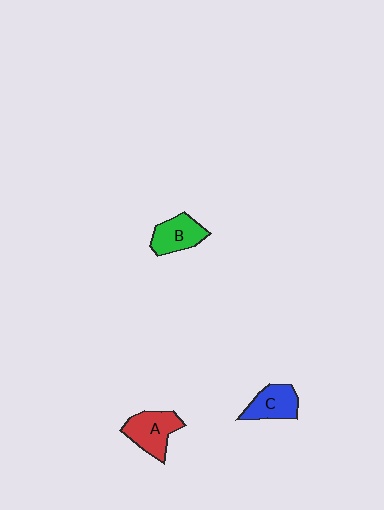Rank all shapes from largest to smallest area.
From largest to smallest: A (red), B (green), C (blue).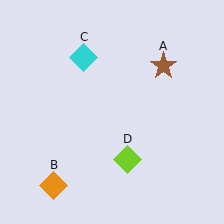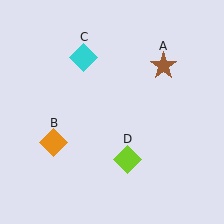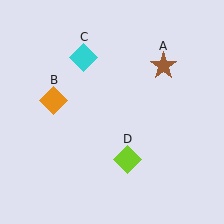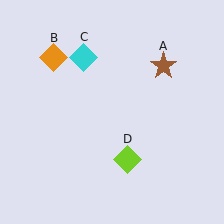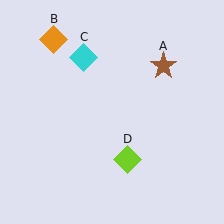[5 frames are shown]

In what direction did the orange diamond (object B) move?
The orange diamond (object B) moved up.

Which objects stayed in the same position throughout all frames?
Brown star (object A) and cyan diamond (object C) and lime diamond (object D) remained stationary.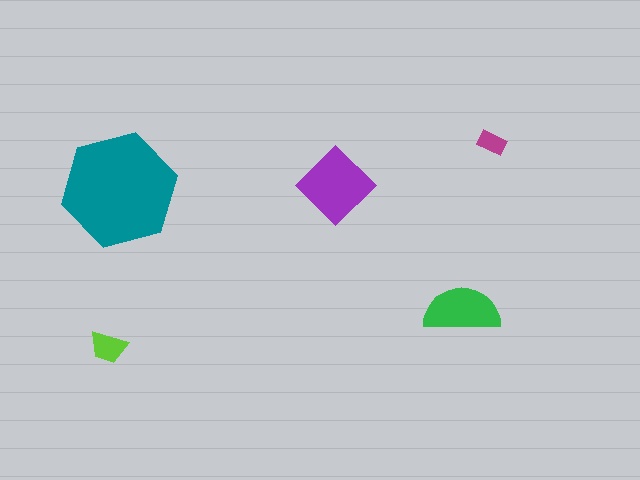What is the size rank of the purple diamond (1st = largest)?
2nd.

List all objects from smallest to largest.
The magenta rectangle, the lime trapezoid, the green semicircle, the purple diamond, the teal hexagon.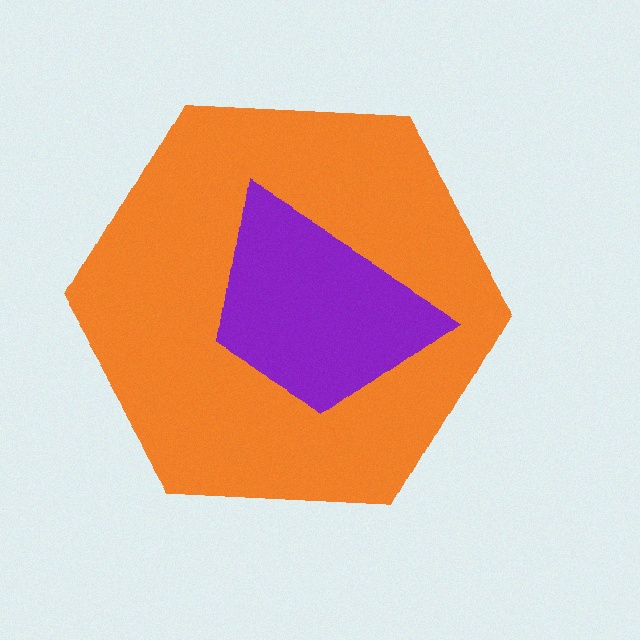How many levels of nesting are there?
2.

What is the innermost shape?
The purple trapezoid.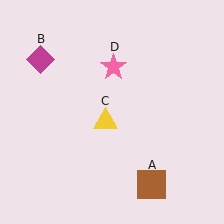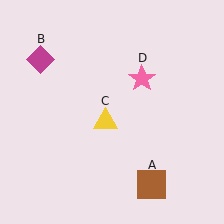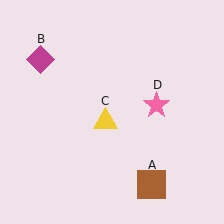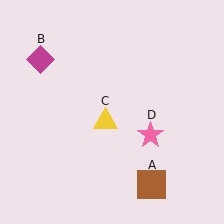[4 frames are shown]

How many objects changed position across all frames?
1 object changed position: pink star (object D).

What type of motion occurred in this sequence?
The pink star (object D) rotated clockwise around the center of the scene.